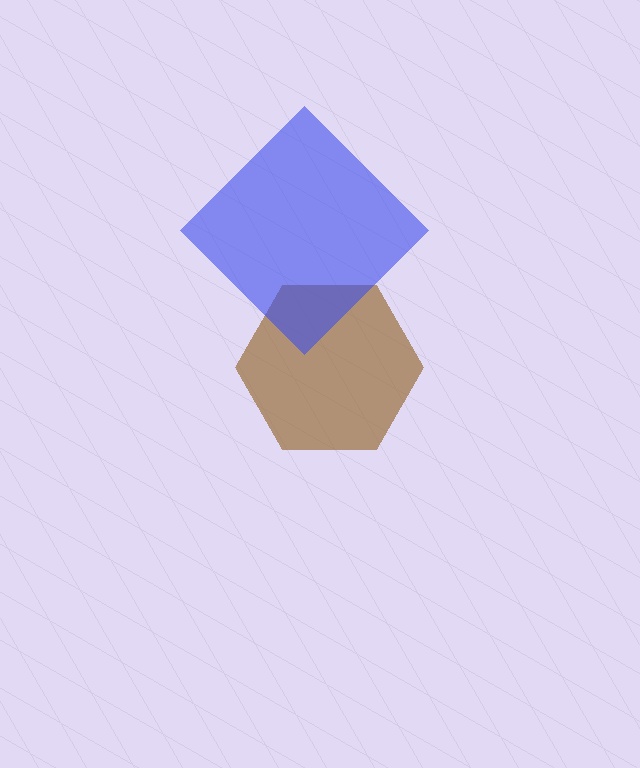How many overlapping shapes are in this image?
There are 2 overlapping shapes in the image.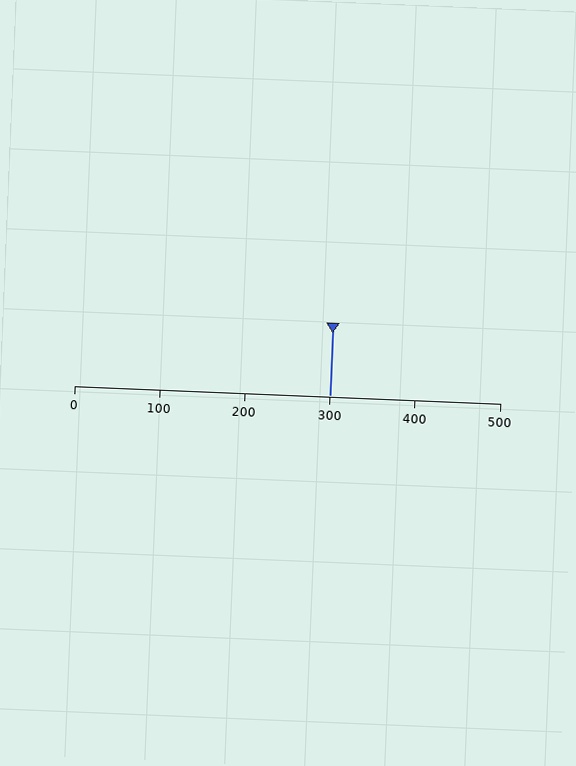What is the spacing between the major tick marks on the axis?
The major ticks are spaced 100 apart.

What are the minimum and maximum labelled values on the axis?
The axis runs from 0 to 500.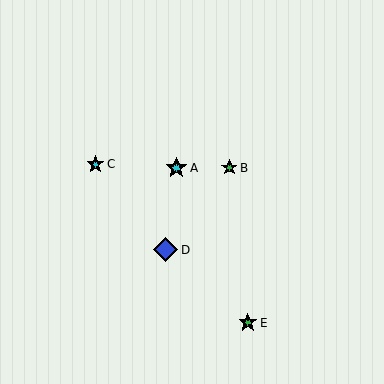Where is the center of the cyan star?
The center of the cyan star is at (95, 164).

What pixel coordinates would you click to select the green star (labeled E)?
Click at (248, 323) to select the green star E.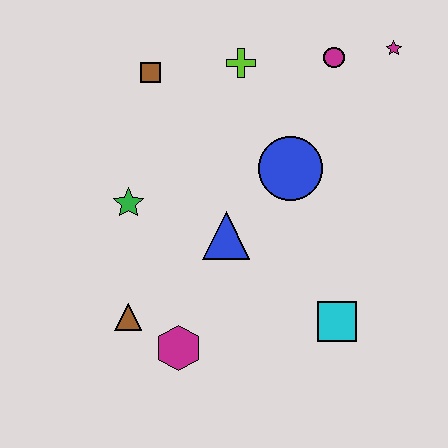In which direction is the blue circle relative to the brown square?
The blue circle is to the right of the brown square.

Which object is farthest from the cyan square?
The brown square is farthest from the cyan square.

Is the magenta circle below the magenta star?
Yes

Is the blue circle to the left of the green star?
No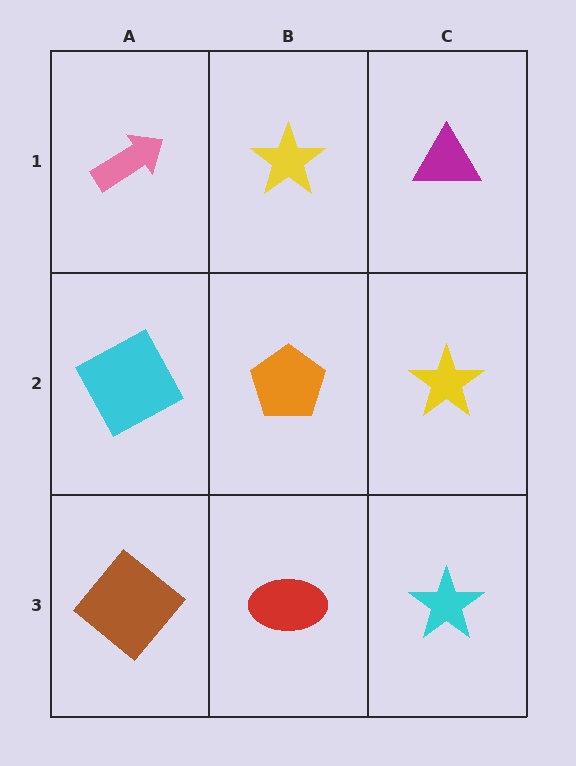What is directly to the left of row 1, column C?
A yellow star.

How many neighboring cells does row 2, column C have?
3.